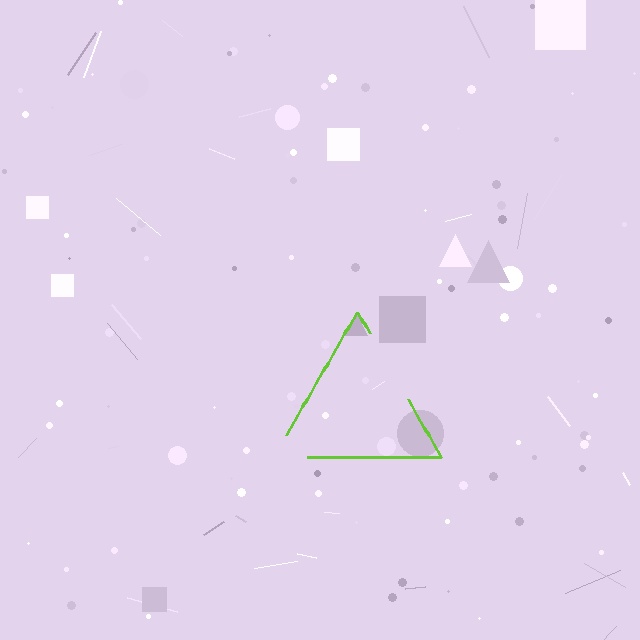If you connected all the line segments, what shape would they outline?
They would outline a triangle.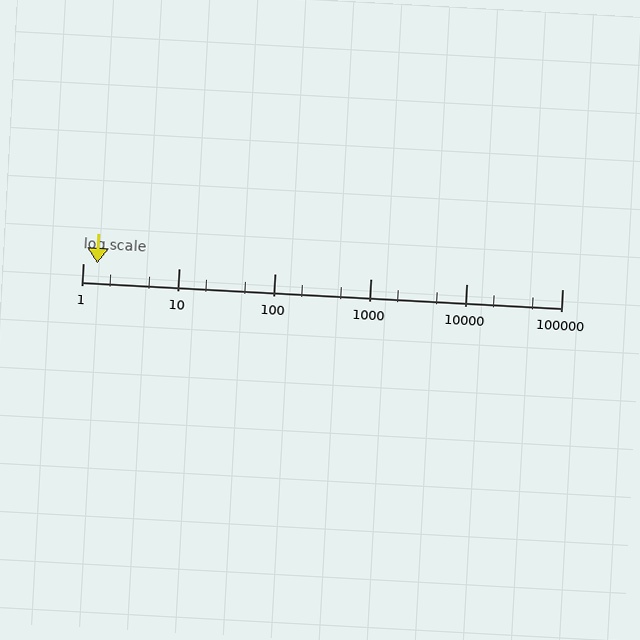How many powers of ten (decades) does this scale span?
The scale spans 5 decades, from 1 to 100000.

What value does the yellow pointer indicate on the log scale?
The pointer indicates approximately 1.4.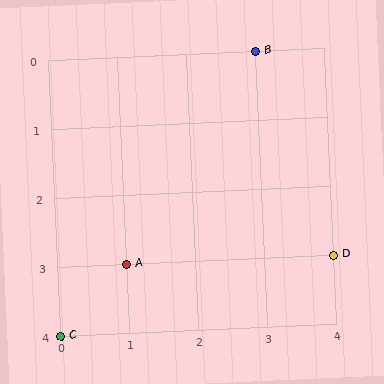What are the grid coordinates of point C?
Point C is at grid coordinates (0, 4).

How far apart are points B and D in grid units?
Points B and D are 1 column and 3 rows apart (about 3.2 grid units diagonally).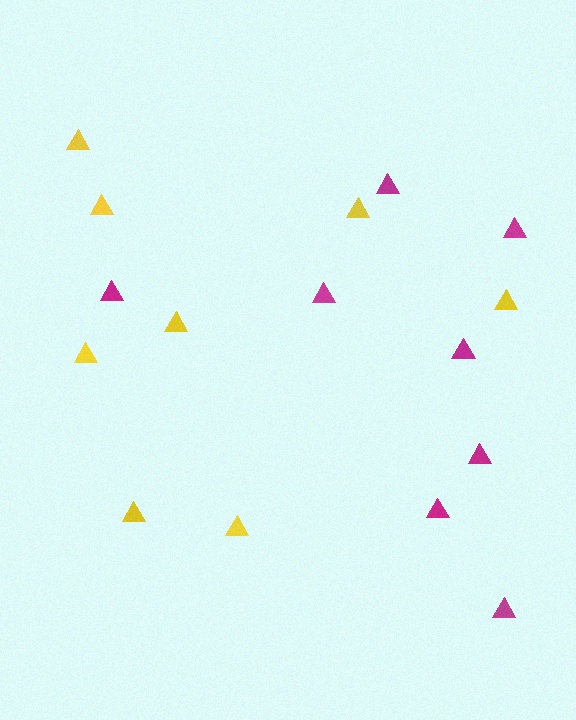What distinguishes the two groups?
There are 2 groups: one group of yellow triangles (8) and one group of magenta triangles (8).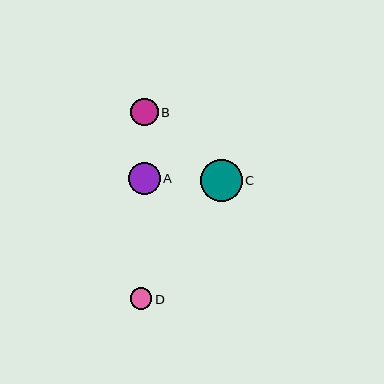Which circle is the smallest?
Circle D is the smallest with a size of approximately 21 pixels.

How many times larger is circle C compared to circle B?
Circle C is approximately 1.5 times the size of circle B.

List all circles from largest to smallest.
From largest to smallest: C, A, B, D.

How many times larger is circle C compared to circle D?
Circle C is approximately 2.0 times the size of circle D.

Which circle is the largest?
Circle C is the largest with a size of approximately 42 pixels.